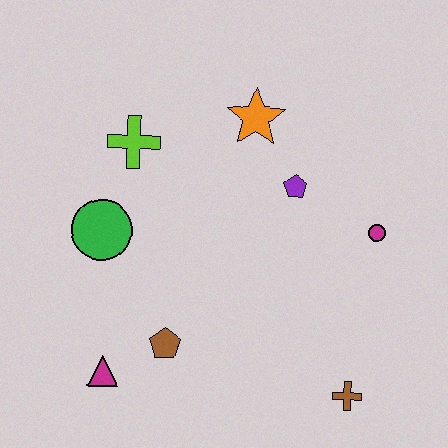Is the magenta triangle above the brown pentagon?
No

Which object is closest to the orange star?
The purple pentagon is closest to the orange star.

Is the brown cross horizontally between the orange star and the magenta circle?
Yes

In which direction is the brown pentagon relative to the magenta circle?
The brown pentagon is to the left of the magenta circle.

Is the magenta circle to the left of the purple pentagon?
No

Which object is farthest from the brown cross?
The lime cross is farthest from the brown cross.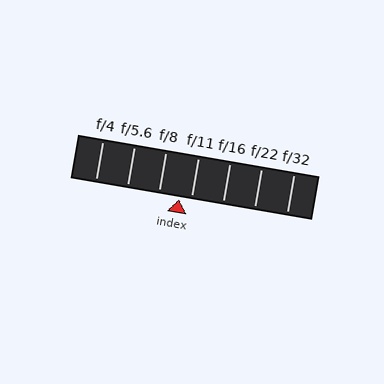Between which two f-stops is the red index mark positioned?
The index mark is between f/8 and f/11.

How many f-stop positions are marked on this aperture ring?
There are 7 f-stop positions marked.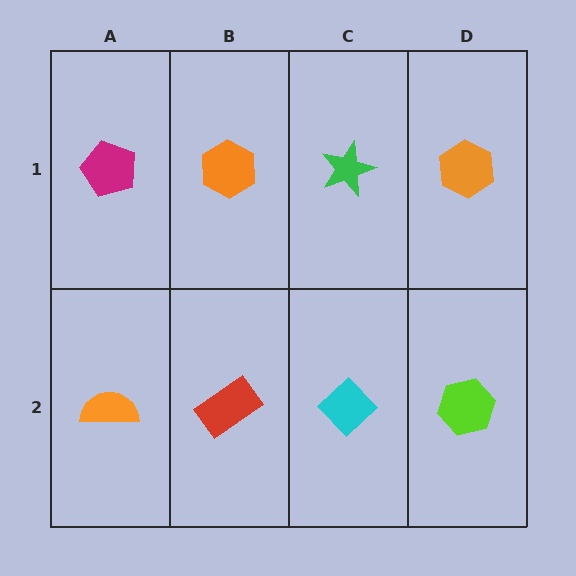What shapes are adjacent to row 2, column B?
An orange hexagon (row 1, column B), an orange semicircle (row 2, column A), a cyan diamond (row 2, column C).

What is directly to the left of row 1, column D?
A green star.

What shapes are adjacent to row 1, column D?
A lime hexagon (row 2, column D), a green star (row 1, column C).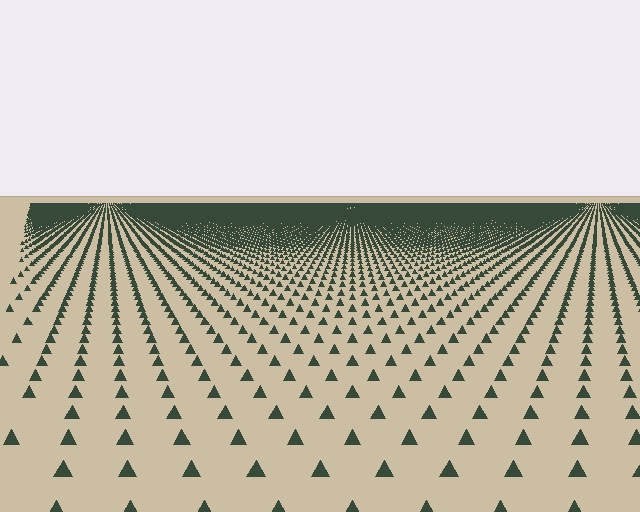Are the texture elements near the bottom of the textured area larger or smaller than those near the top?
Larger. Near the bottom, elements are closer to the viewer and appear at a bigger on-screen size.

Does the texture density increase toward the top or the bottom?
Density increases toward the top.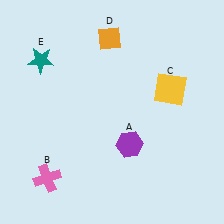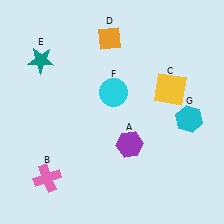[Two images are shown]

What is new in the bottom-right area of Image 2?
A cyan hexagon (G) was added in the bottom-right area of Image 2.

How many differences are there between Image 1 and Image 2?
There are 2 differences between the two images.